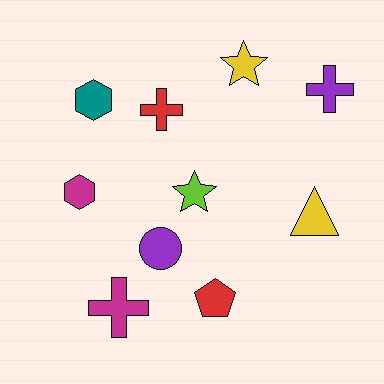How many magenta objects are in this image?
There are 2 magenta objects.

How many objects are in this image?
There are 10 objects.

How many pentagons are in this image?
There is 1 pentagon.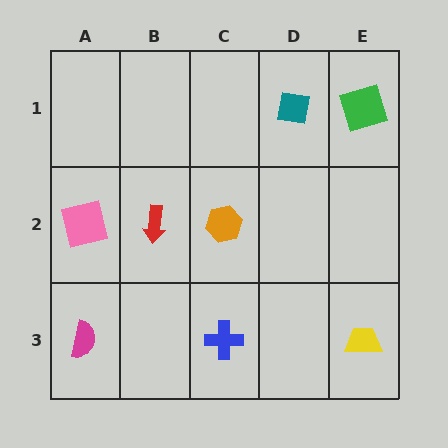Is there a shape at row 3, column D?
No, that cell is empty.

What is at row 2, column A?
A pink square.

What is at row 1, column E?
A green square.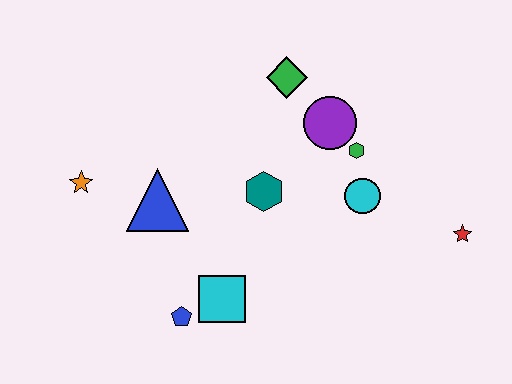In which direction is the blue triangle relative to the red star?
The blue triangle is to the left of the red star.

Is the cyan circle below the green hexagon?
Yes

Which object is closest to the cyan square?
The blue pentagon is closest to the cyan square.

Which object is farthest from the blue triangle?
The red star is farthest from the blue triangle.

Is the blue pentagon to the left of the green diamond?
Yes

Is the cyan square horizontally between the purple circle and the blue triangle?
Yes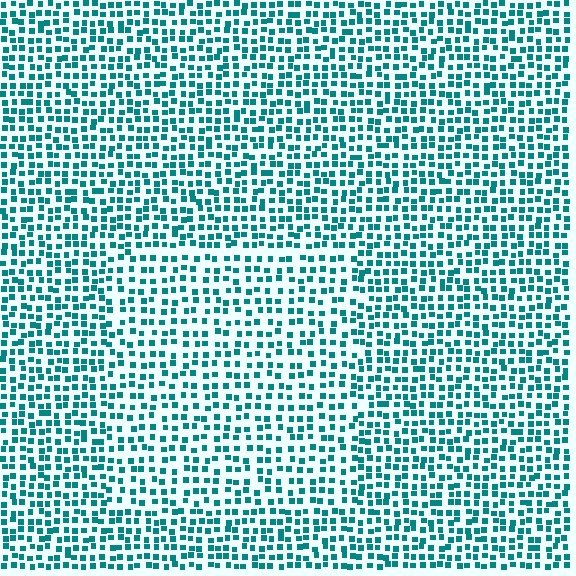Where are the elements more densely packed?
The elements are more densely packed outside the rectangle boundary.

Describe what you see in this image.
The image contains small teal elements arranged at two different densities. A rectangle-shaped region is visible where the elements are less densely packed than the surrounding area.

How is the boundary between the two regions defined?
The boundary is defined by a change in element density (approximately 1.4x ratio). All elements are the same color, size, and shape.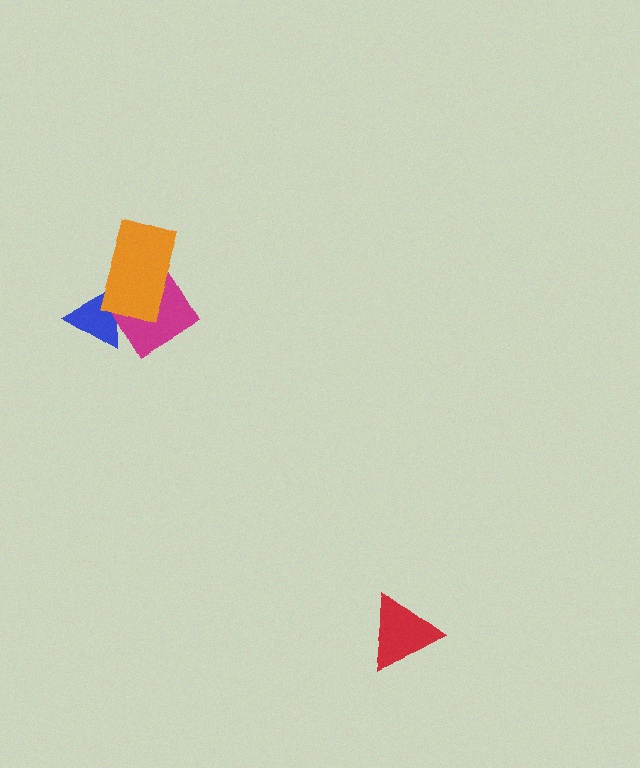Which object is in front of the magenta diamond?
The orange rectangle is in front of the magenta diamond.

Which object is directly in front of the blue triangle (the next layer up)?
The magenta diamond is directly in front of the blue triangle.